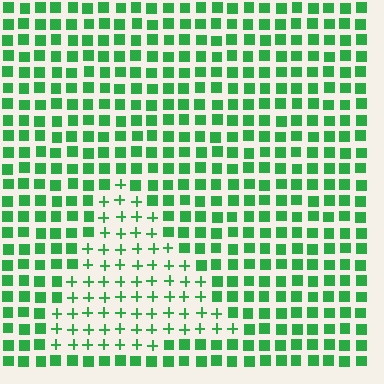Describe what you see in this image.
The image is filled with small green elements arranged in a uniform grid. A triangle-shaped region contains plus signs, while the surrounding area contains squares. The boundary is defined purely by the change in element shape.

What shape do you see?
I see a triangle.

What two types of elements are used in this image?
The image uses plus signs inside the triangle region and squares outside it.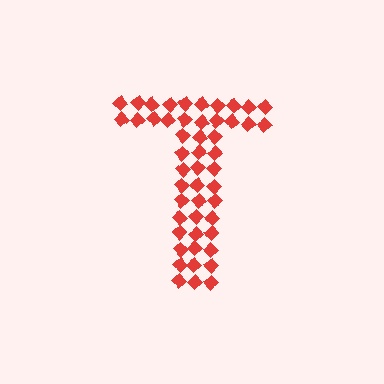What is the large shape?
The large shape is the letter T.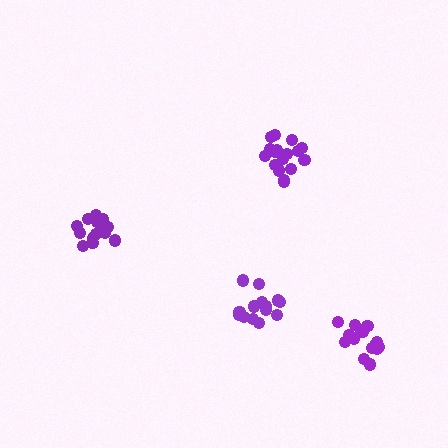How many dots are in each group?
Group 1: 16 dots, Group 2: 17 dots, Group 3: 17 dots, Group 4: 14 dots (64 total).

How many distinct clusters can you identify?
There are 4 distinct clusters.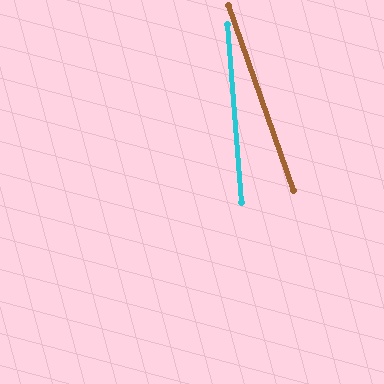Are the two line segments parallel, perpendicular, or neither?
Neither parallel nor perpendicular — they differ by about 15°.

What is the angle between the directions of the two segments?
Approximately 15 degrees.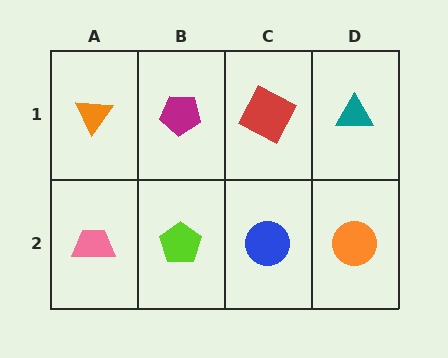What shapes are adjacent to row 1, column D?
An orange circle (row 2, column D), a red square (row 1, column C).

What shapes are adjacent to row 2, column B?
A magenta pentagon (row 1, column B), a pink trapezoid (row 2, column A), a blue circle (row 2, column C).